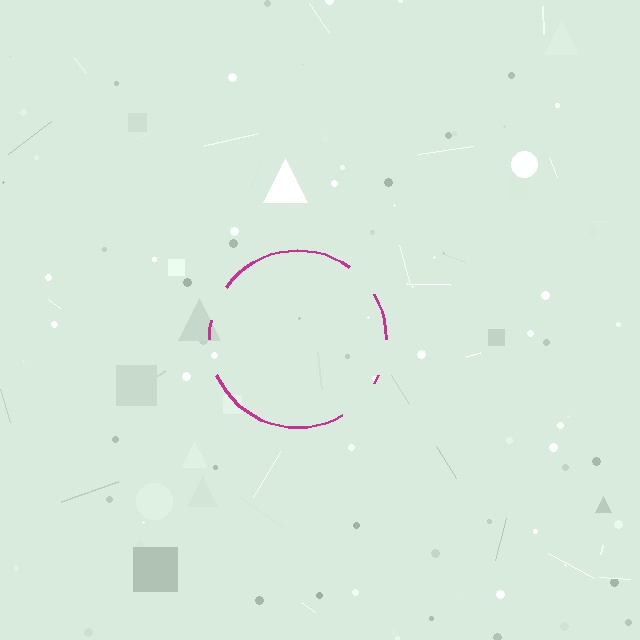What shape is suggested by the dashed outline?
The dashed outline suggests a circle.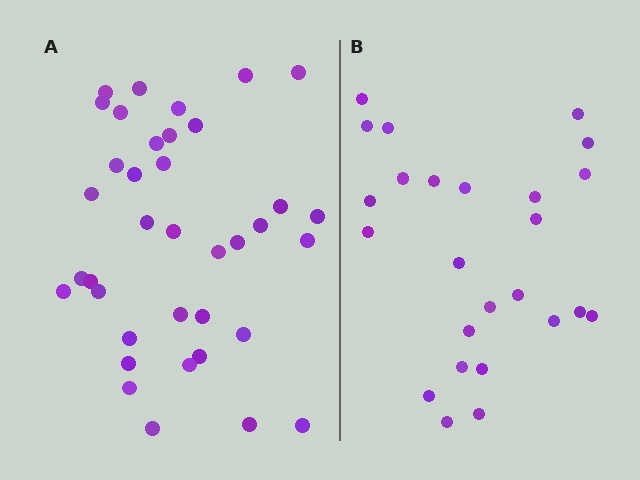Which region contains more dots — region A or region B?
Region A (the left region) has more dots.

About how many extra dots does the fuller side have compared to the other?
Region A has roughly 12 or so more dots than region B.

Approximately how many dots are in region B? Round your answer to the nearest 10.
About 20 dots. (The exact count is 25, which rounds to 20.)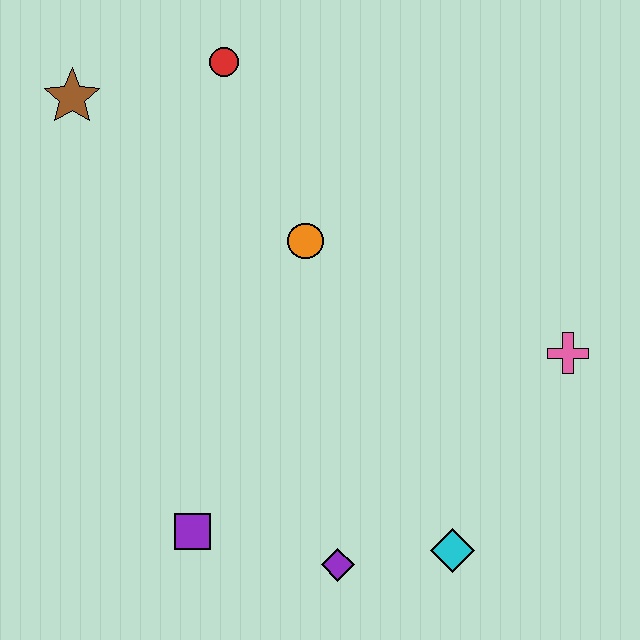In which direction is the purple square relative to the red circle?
The purple square is below the red circle.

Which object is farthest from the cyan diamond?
The brown star is farthest from the cyan diamond.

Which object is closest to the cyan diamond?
The purple diamond is closest to the cyan diamond.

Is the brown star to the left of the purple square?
Yes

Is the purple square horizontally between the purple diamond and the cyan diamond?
No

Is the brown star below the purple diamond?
No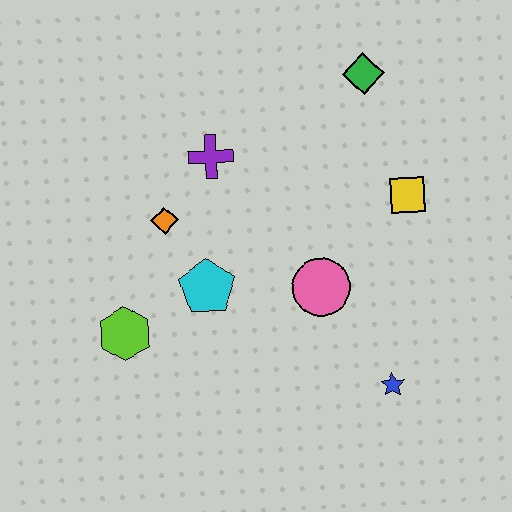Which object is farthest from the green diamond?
The lime hexagon is farthest from the green diamond.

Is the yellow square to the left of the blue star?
No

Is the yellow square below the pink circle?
No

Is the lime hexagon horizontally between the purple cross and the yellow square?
No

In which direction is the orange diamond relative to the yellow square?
The orange diamond is to the left of the yellow square.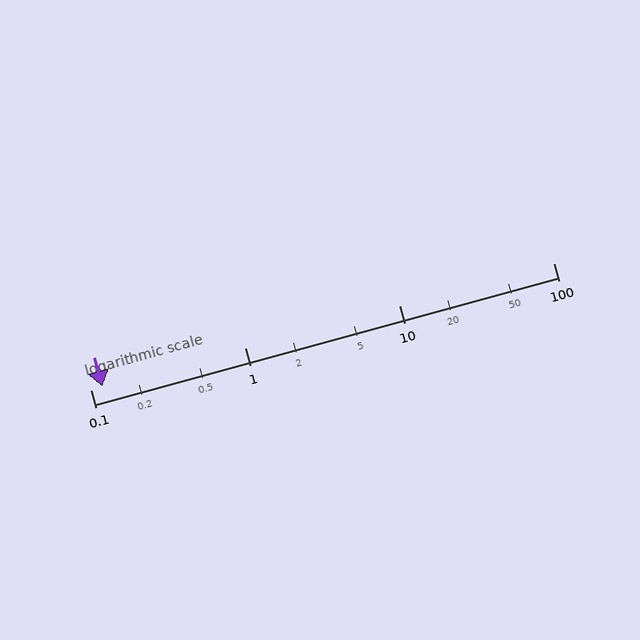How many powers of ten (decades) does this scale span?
The scale spans 3 decades, from 0.1 to 100.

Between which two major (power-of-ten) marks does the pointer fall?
The pointer is between 0.1 and 1.